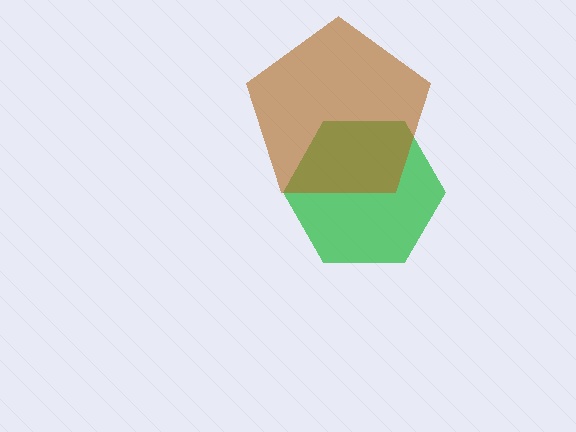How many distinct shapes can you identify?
There are 2 distinct shapes: a green hexagon, a brown pentagon.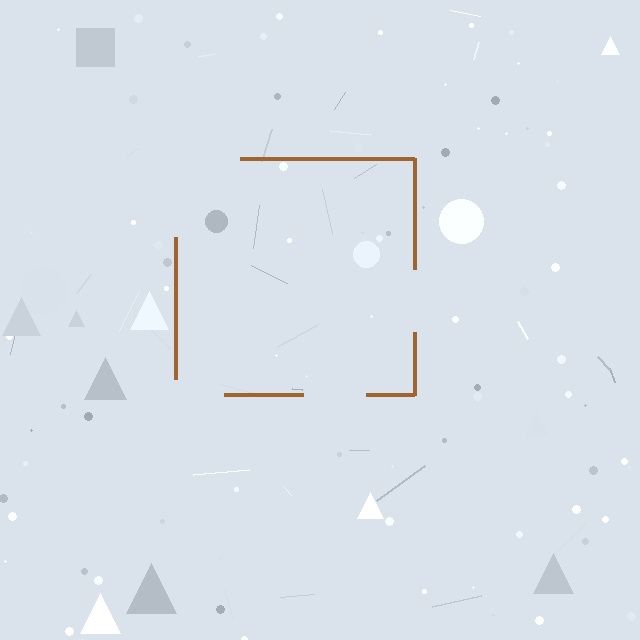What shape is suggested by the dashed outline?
The dashed outline suggests a square.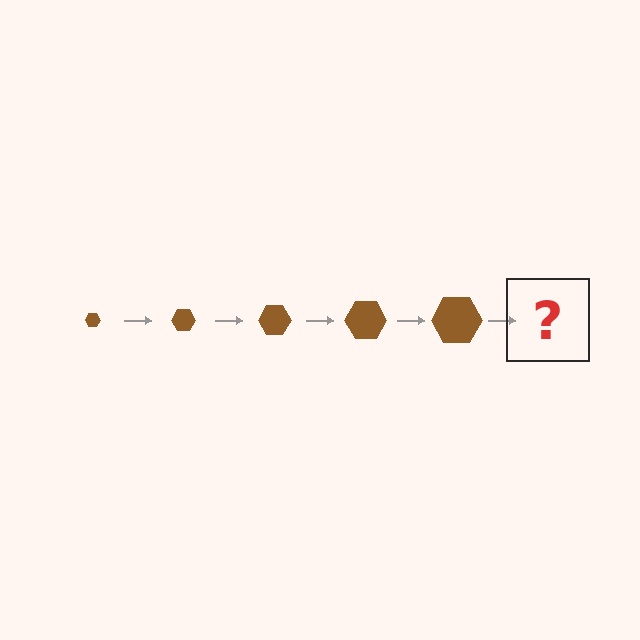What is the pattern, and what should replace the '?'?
The pattern is that the hexagon gets progressively larger each step. The '?' should be a brown hexagon, larger than the previous one.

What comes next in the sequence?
The next element should be a brown hexagon, larger than the previous one.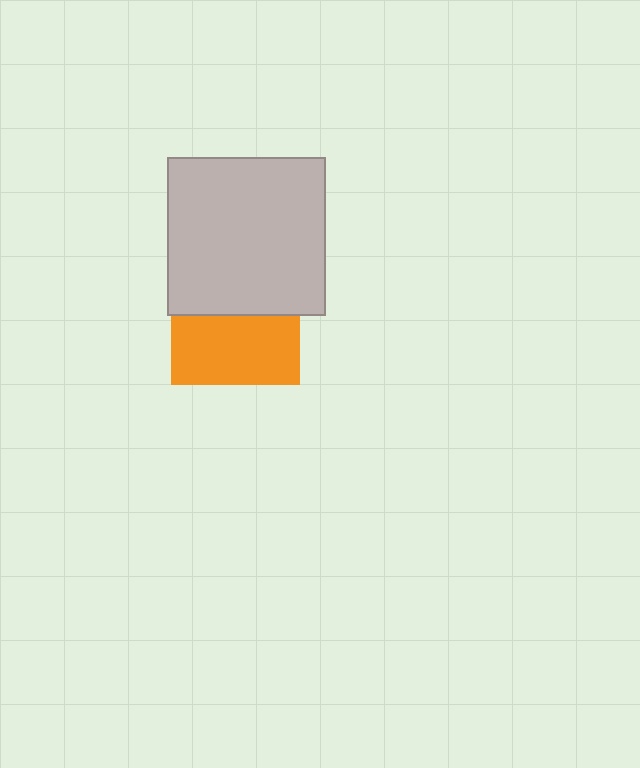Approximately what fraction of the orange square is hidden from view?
Roughly 46% of the orange square is hidden behind the light gray square.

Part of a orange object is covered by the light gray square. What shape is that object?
It is a square.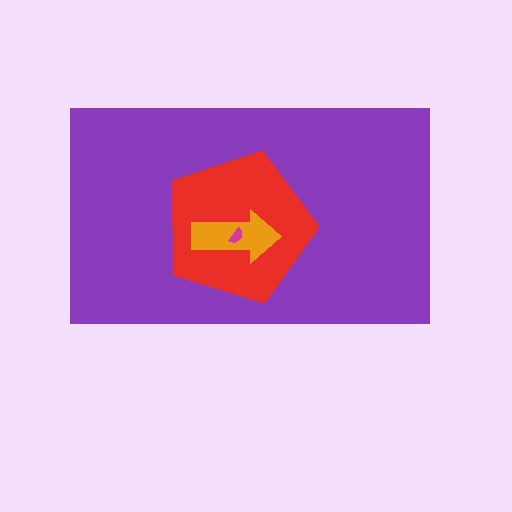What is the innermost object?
The magenta semicircle.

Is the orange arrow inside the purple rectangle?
Yes.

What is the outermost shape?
The purple rectangle.